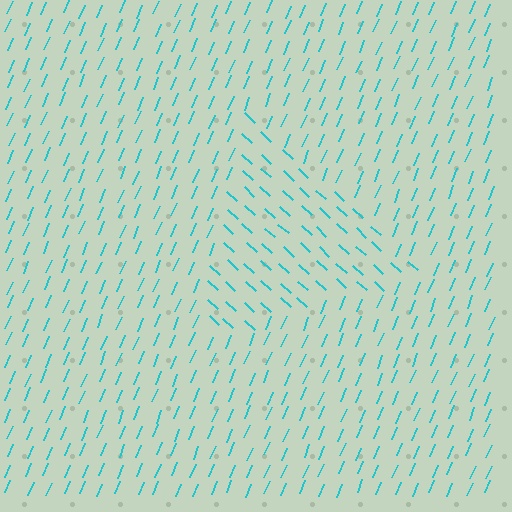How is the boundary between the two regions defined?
The boundary is defined purely by a change in line orientation (approximately 70 degrees difference). All lines are the same color and thickness.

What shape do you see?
I see a triangle.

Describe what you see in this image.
The image is filled with small cyan line segments. A triangle region in the image has lines oriented differently from the surrounding lines, creating a visible texture boundary.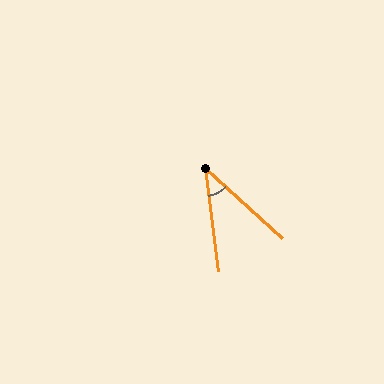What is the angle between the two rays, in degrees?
Approximately 41 degrees.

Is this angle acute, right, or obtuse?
It is acute.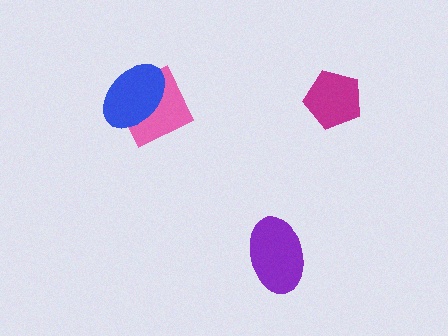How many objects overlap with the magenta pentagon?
0 objects overlap with the magenta pentagon.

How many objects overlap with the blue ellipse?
1 object overlaps with the blue ellipse.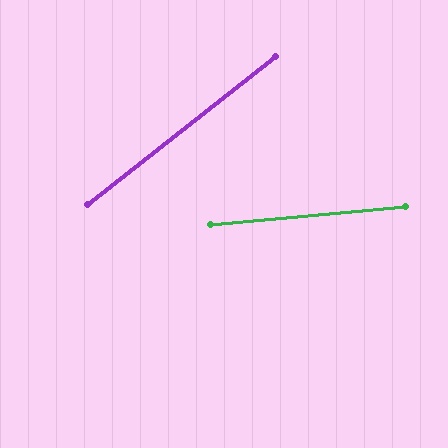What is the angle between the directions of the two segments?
Approximately 33 degrees.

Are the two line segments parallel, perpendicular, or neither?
Neither parallel nor perpendicular — they differ by about 33°.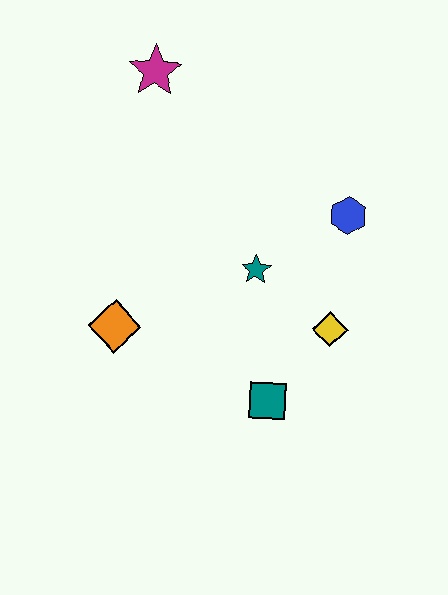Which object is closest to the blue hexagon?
The teal star is closest to the blue hexagon.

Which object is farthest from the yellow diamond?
The magenta star is farthest from the yellow diamond.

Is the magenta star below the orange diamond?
No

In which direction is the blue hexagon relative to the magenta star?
The blue hexagon is to the right of the magenta star.